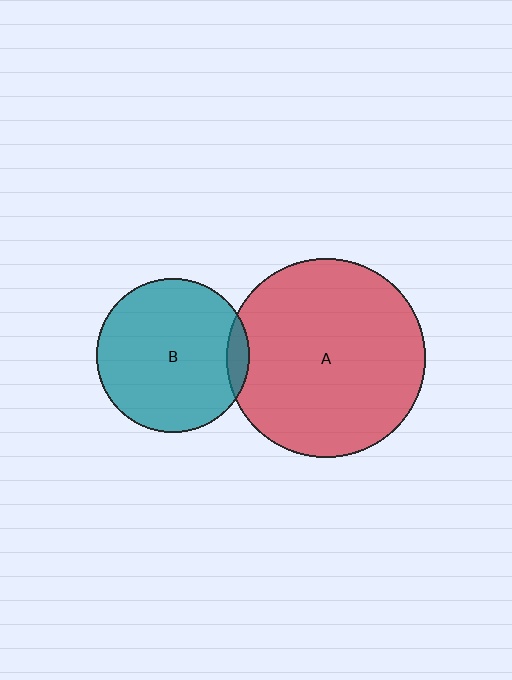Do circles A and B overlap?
Yes.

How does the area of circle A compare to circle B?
Approximately 1.7 times.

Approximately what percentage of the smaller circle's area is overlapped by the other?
Approximately 5%.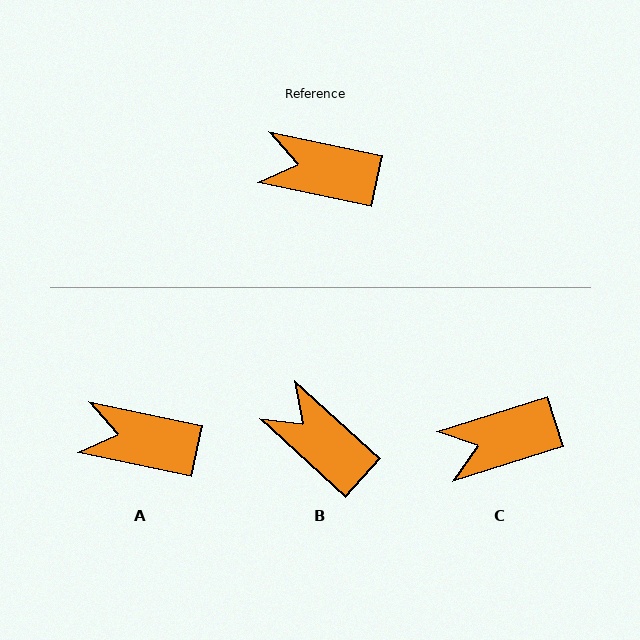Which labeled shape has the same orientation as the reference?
A.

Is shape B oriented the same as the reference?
No, it is off by about 30 degrees.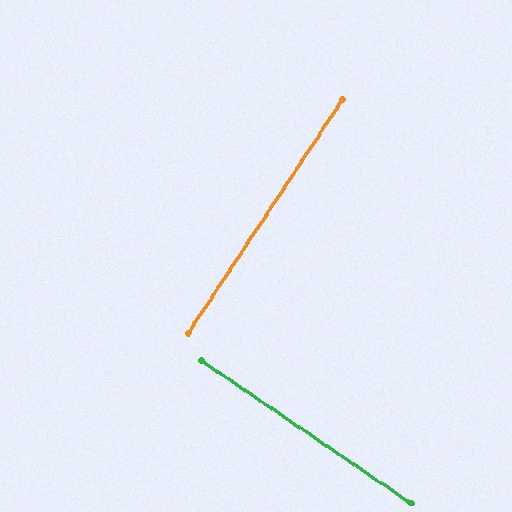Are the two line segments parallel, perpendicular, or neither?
Perpendicular — they meet at approximately 89°.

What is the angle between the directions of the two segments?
Approximately 89 degrees.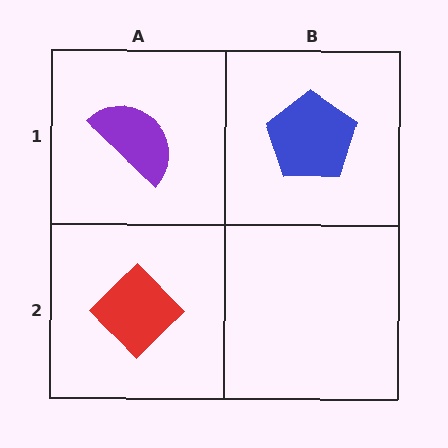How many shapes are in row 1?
2 shapes.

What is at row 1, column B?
A blue pentagon.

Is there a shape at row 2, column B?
No, that cell is empty.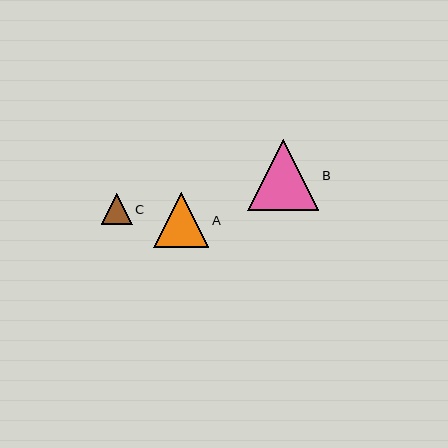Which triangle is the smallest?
Triangle C is the smallest with a size of approximately 31 pixels.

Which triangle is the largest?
Triangle B is the largest with a size of approximately 71 pixels.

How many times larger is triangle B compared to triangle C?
Triangle B is approximately 2.3 times the size of triangle C.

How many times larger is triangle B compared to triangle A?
Triangle B is approximately 1.3 times the size of triangle A.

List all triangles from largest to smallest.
From largest to smallest: B, A, C.